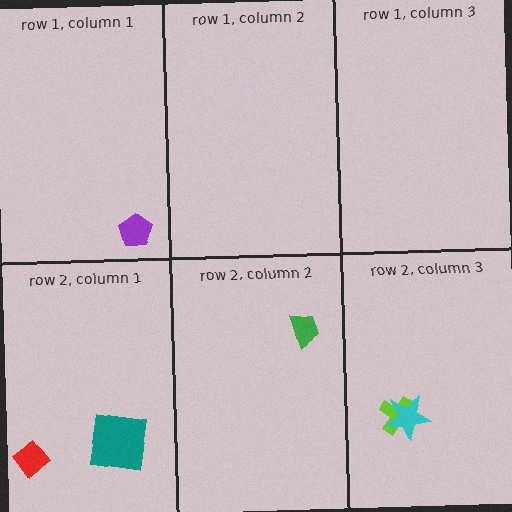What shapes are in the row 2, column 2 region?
The green trapezoid.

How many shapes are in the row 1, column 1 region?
1.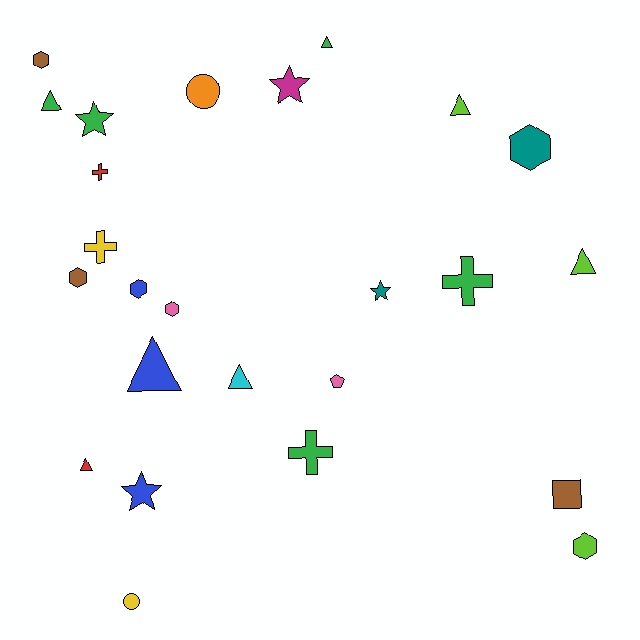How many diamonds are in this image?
There are no diamonds.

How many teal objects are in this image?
There are 2 teal objects.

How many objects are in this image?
There are 25 objects.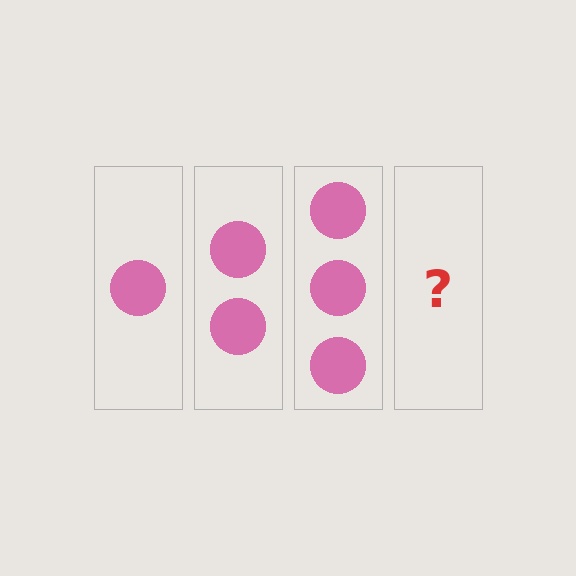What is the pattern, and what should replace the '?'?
The pattern is that each step adds one more circle. The '?' should be 4 circles.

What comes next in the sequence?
The next element should be 4 circles.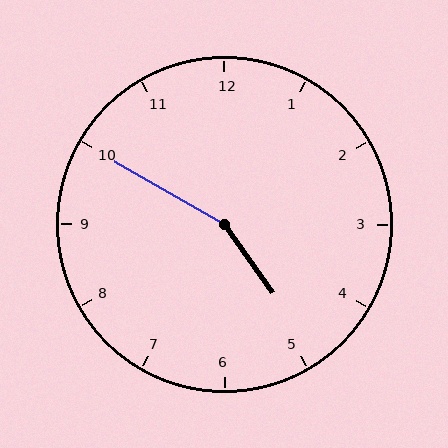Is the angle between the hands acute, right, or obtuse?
It is obtuse.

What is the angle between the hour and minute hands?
Approximately 155 degrees.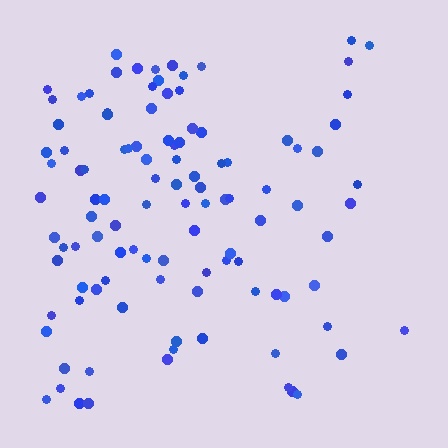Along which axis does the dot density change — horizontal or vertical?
Horizontal.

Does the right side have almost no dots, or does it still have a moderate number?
Still a moderate number, just noticeably fewer than the left.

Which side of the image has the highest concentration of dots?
The left.